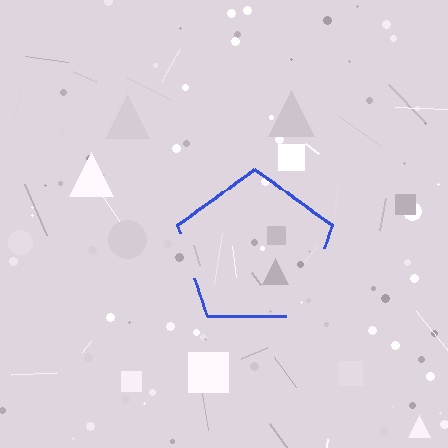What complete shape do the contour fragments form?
The contour fragments form a pentagon.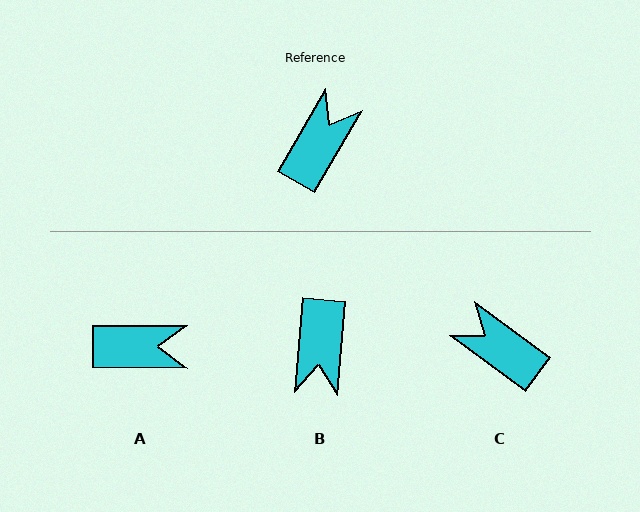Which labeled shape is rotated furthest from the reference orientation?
B, about 155 degrees away.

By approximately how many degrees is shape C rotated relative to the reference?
Approximately 83 degrees counter-clockwise.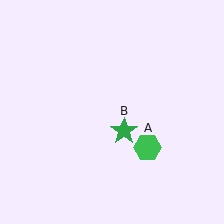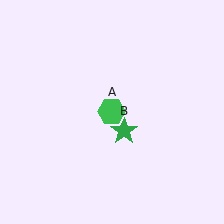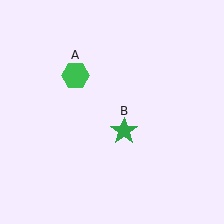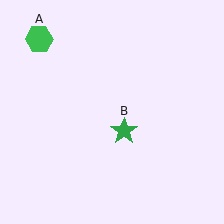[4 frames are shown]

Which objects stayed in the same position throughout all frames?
Green star (object B) remained stationary.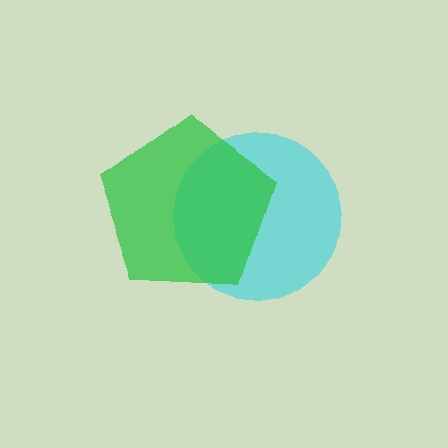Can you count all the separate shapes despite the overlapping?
Yes, there are 2 separate shapes.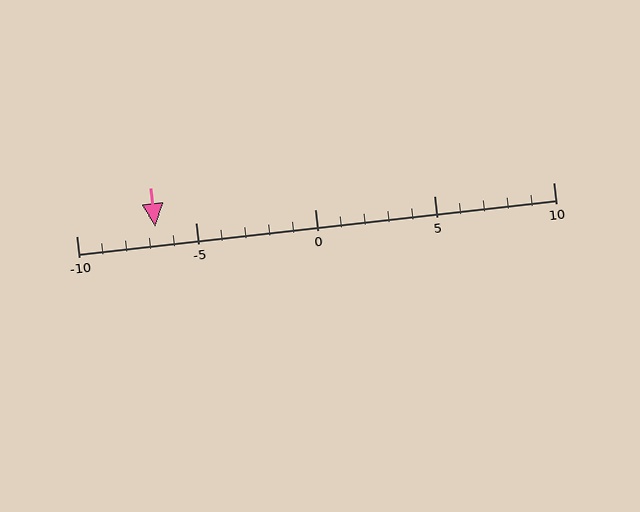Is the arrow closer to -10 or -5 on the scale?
The arrow is closer to -5.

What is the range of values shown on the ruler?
The ruler shows values from -10 to 10.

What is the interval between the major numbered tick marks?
The major tick marks are spaced 5 units apart.